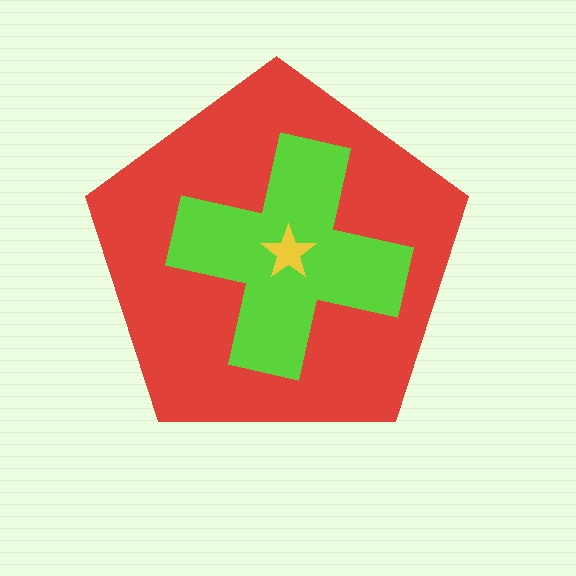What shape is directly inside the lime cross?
The yellow star.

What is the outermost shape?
The red pentagon.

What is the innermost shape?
The yellow star.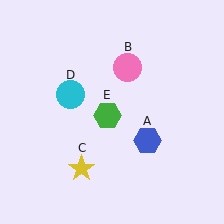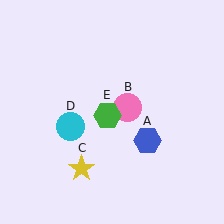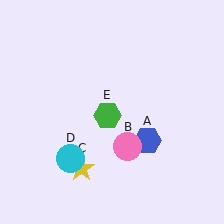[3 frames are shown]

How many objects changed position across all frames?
2 objects changed position: pink circle (object B), cyan circle (object D).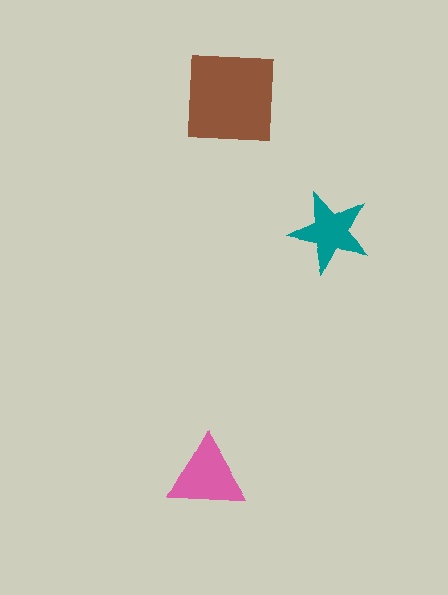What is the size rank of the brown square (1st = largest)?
1st.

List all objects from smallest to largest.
The teal star, the pink triangle, the brown square.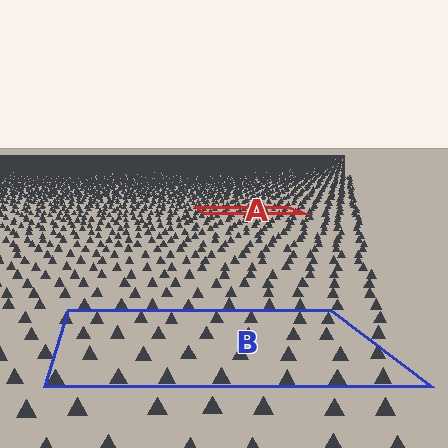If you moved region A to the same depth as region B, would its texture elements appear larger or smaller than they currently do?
They would appear larger. At a closer depth, the same texture elements are projected at a bigger on-screen size.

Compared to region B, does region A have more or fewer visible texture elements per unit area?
Region A has more texture elements per unit area — they are packed more densely because it is farther away.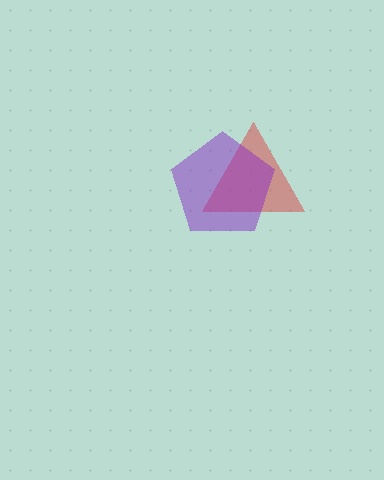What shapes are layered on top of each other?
The layered shapes are: a red triangle, a purple pentagon.